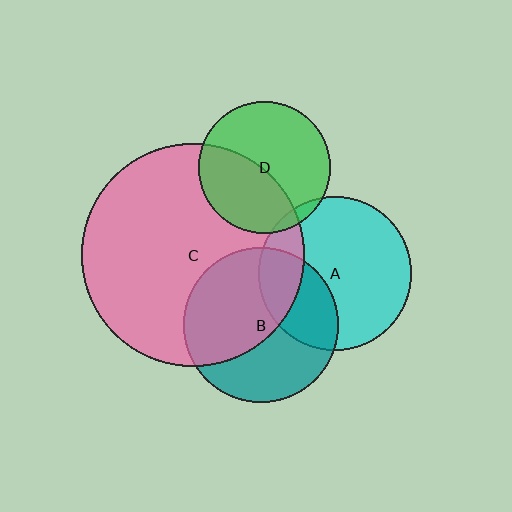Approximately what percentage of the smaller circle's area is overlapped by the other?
Approximately 5%.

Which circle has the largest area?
Circle C (pink).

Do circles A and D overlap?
Yes.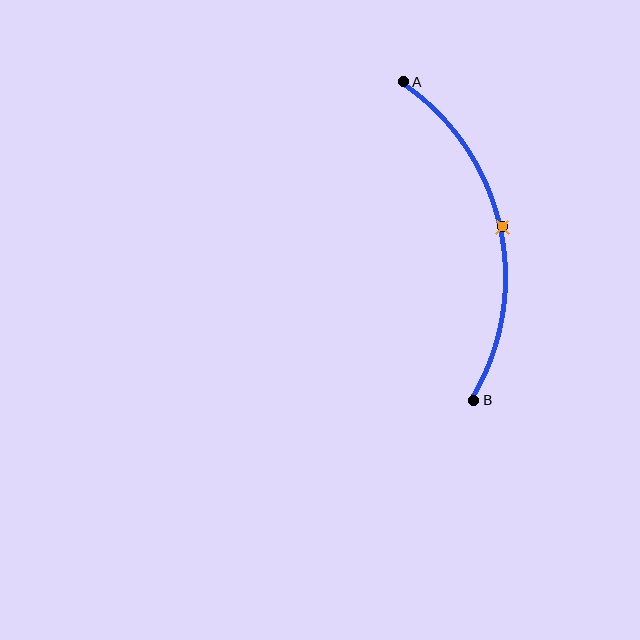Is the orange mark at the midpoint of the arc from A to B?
Yes. The orange mark lies on the arc at equal arc-length from both A and B — it is the arc midpoint.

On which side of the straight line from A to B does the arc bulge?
The arc bulges to the right of the straight line connecting A and B.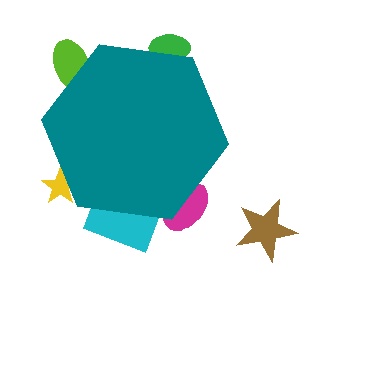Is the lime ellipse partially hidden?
Yes, the lime ellipse is partially hidden behind the teal hexagon.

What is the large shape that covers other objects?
A teal hexagon.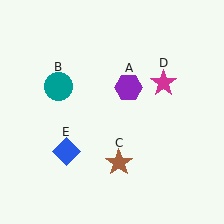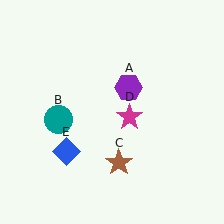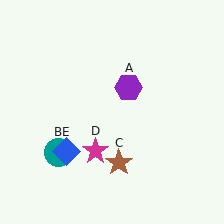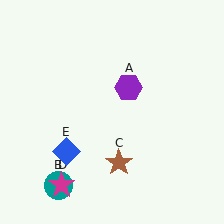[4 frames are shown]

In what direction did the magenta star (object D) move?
The magenta star (object D) moved down and to the left.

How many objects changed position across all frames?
2 objects changed position: teal circle (object B), magenta star (object D).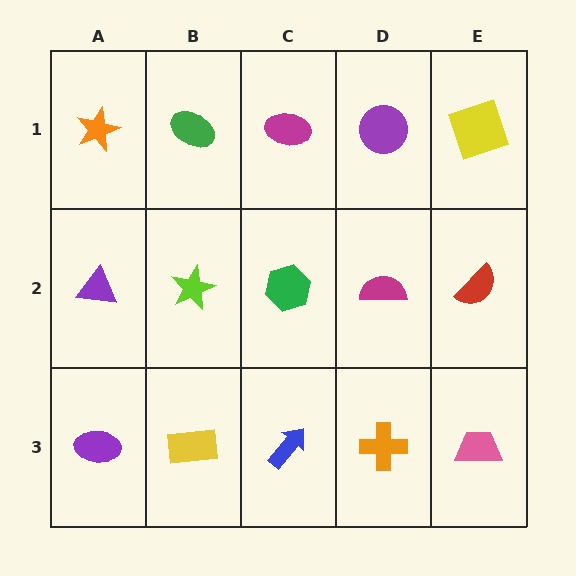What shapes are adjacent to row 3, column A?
A purple triangle (row 2, column A), a yellow rectangle (row 3, column B).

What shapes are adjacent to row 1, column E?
A red semicircle (row 2, column E), a purple circle (row 1, column D).